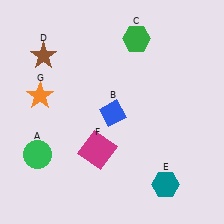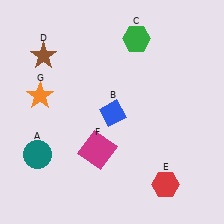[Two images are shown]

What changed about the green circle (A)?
In Image 1, A is green. In Image 2, it changed to teal.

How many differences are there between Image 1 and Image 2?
There are 2 differences between the two images.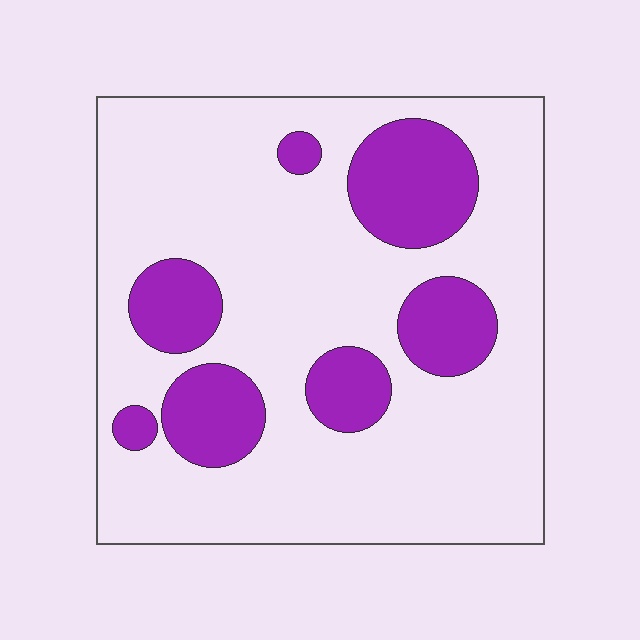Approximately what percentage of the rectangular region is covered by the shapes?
Approximately 25%.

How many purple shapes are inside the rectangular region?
7.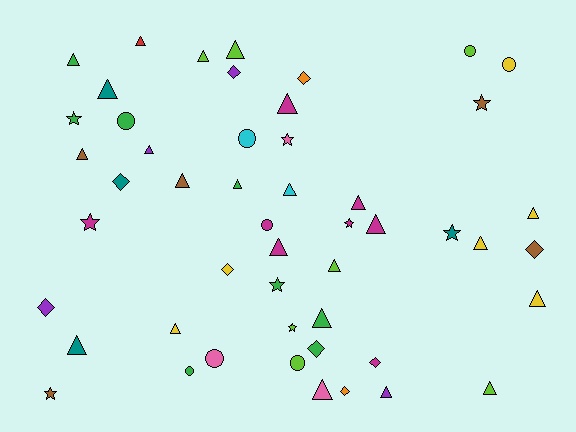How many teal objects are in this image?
There are 4 teal objects.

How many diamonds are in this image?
There are 9 diamonds.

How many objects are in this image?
There are 50 objects.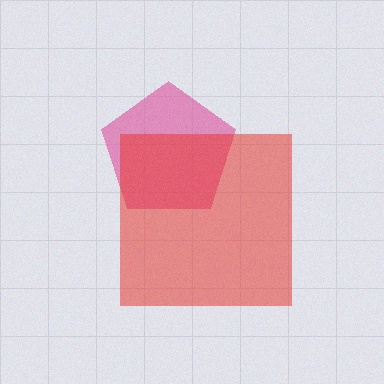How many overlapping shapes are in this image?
There are 2 overlapping shapes in the image.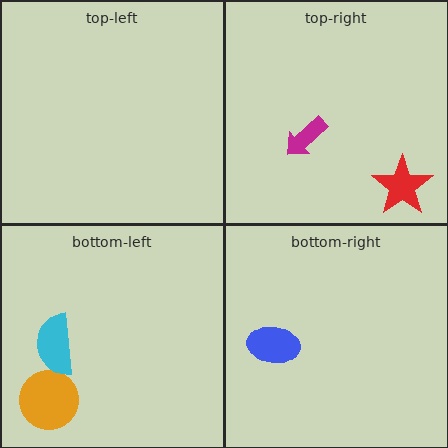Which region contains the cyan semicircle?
The bottom-left region.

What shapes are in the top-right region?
The red star, the magenta arrow.